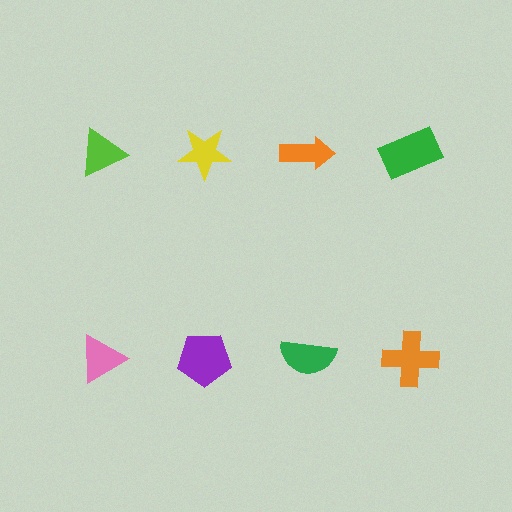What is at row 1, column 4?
A green rectangle.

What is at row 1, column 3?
An orange arrow.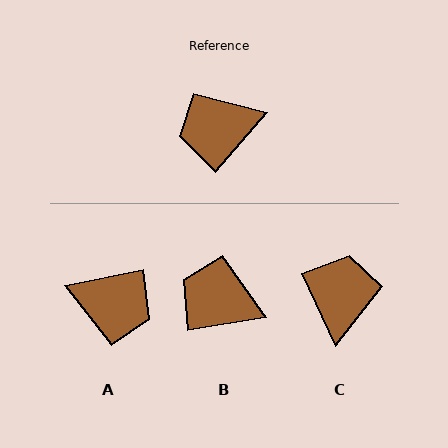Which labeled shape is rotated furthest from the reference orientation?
A, about 143 degrees away.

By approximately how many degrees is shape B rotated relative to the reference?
Approximately 40 degrees clockwise.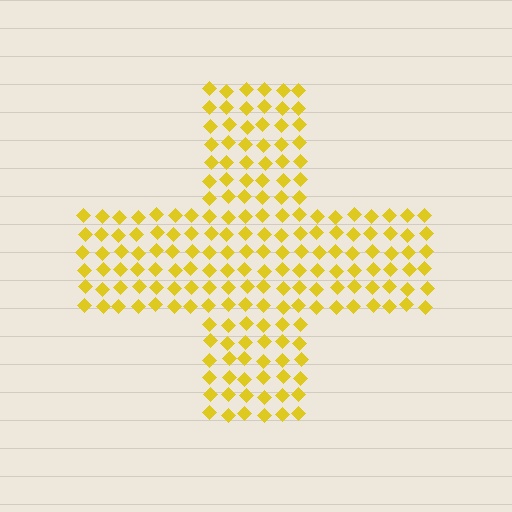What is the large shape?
The large shape is a cross.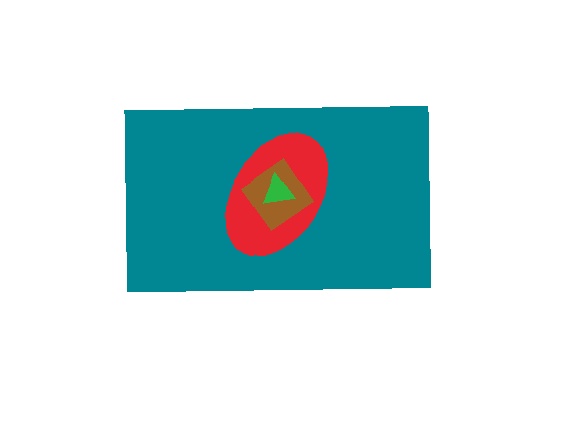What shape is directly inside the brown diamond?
The green triangle.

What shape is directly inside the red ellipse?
The brown diamond.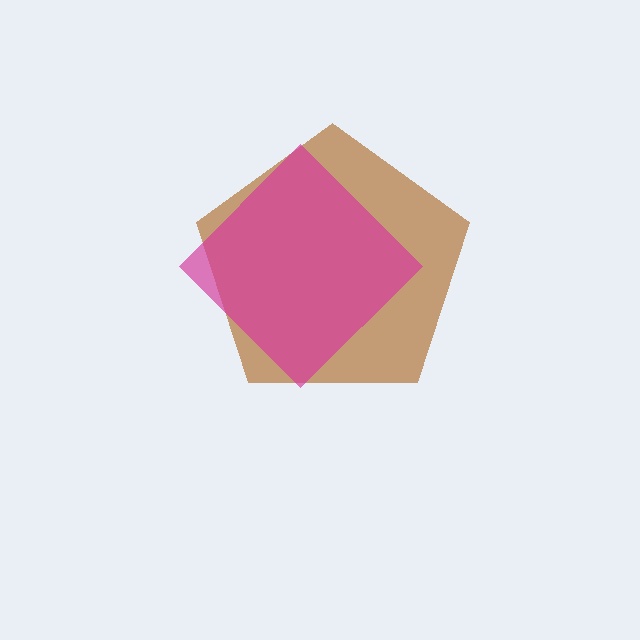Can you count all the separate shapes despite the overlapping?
Yes, there are 2 separate shapes.